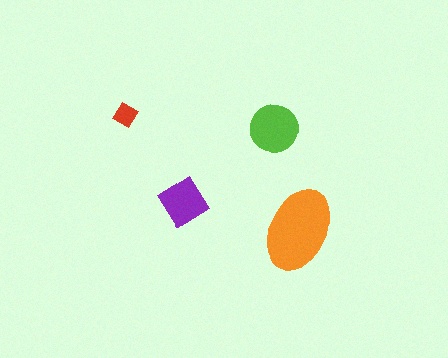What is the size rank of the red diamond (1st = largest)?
4th.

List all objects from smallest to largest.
The red diamond, the purple diamond, the lime circle, the orange ellipse.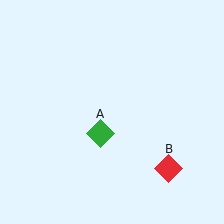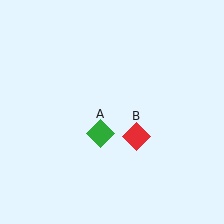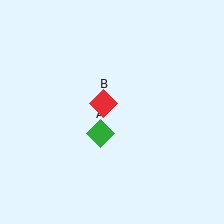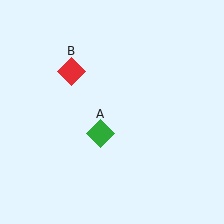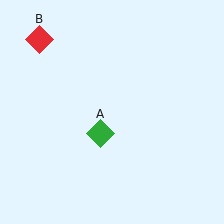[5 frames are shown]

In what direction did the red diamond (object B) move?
The red diamond (object B) moved up and to the left.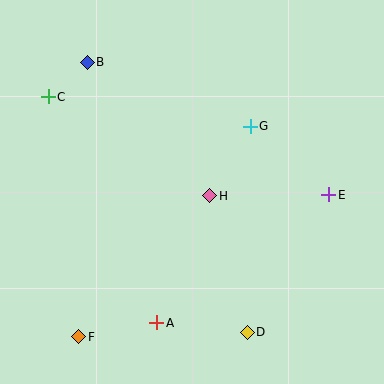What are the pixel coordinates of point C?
Point C is at (48, 97).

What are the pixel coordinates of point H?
Point H is at (210, 196).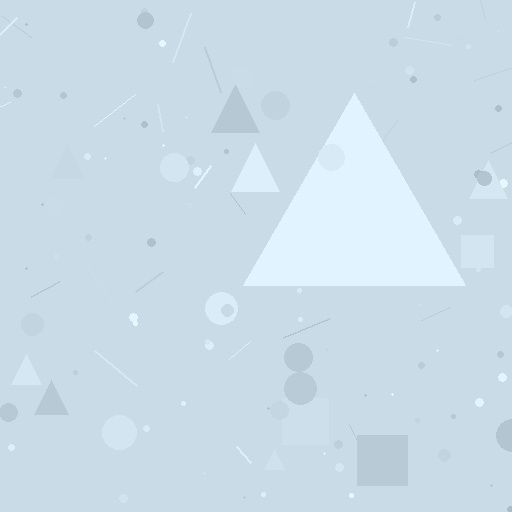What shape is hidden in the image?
A triangle is hidden in the image.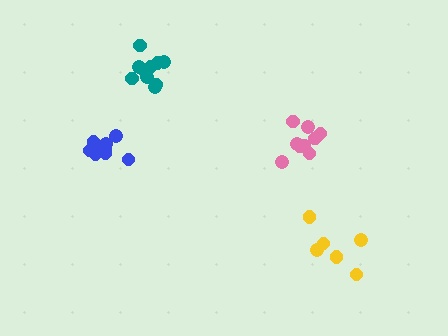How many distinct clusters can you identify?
There are 4 distinct clusters.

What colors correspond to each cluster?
The clusters are colored: blue, yellow, pink, teal.